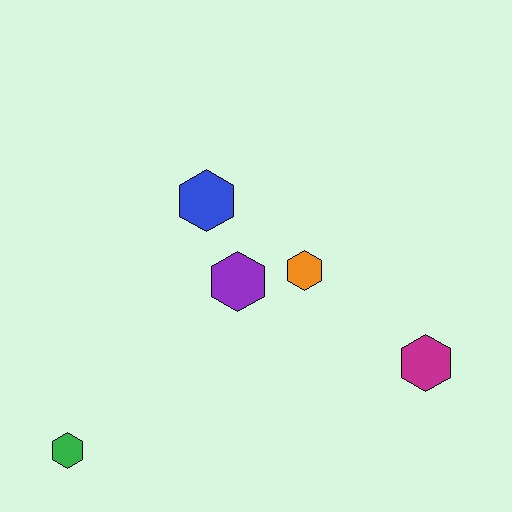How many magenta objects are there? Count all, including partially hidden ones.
There is 1 magenta object.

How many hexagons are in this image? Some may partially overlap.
There are 5 hexagons.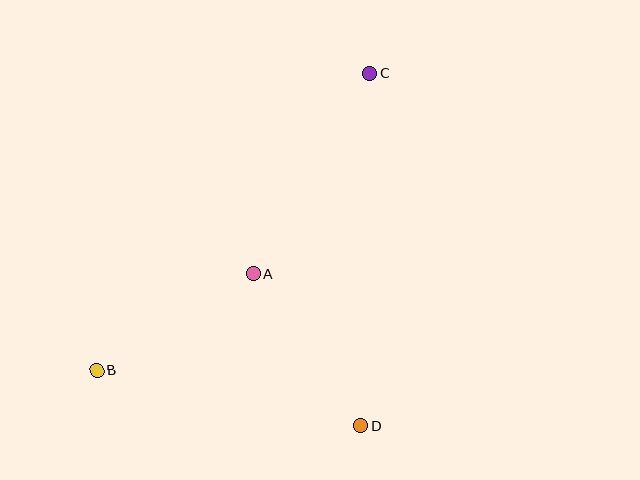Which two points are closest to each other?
Points A and B are closest to each other.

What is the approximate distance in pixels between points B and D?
The distance between B and D is approximately 270 pixels.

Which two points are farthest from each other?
Points B and C are farthest from each other.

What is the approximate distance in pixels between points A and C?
The distance between A and C is approximately 233 pixels.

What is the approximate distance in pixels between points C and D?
The distance between C and D is approximately 353 pixels.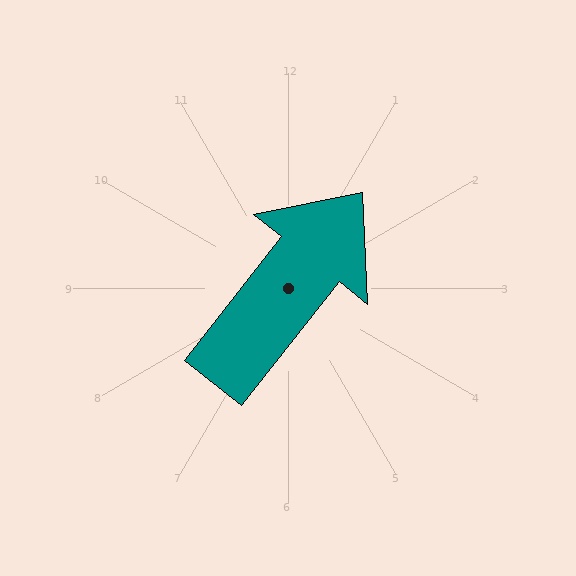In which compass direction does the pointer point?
Northeast.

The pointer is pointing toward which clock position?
Roughly 1 o'clock.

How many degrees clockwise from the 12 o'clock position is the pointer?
Approximately 38 degrees.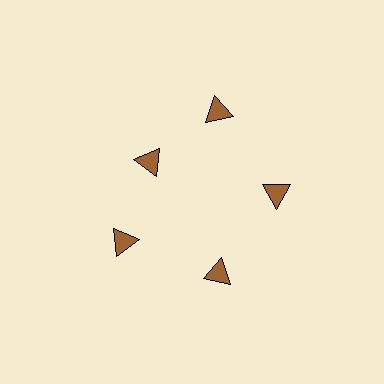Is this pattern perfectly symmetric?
No. The 5 brown triangles are arranged in a ring, but one element near the 10 o'clock position is pulled inward toward the center, breaking the 5-fold rotational symmetry.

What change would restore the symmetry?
The symmetry would be restored by moving it outward, back onto the ring so that all 5 triangles sit at equal angles and equal distance from the center.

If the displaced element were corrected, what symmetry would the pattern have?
It would have 5-fold rotational symmetry — the pattern would map onto itself every 72 degrees.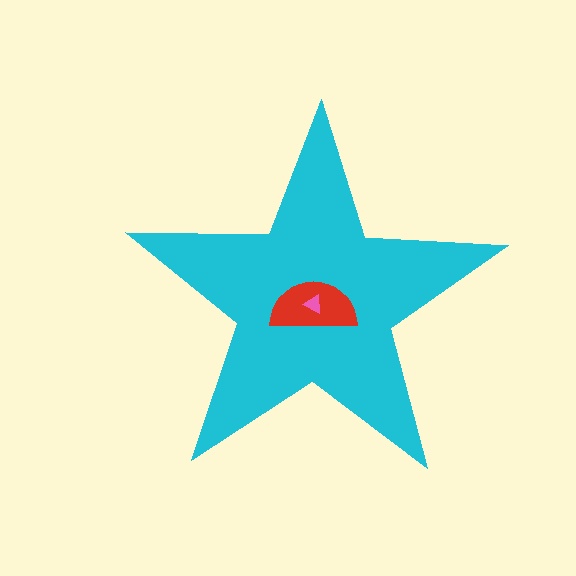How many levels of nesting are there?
3.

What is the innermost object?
The pink triangle.